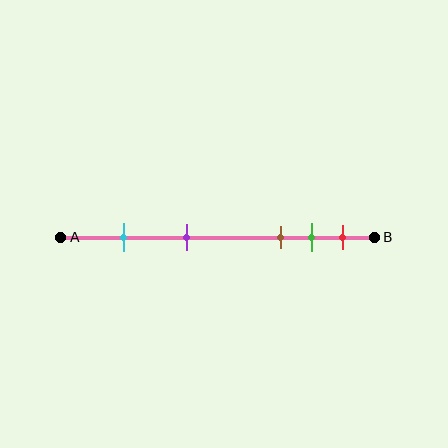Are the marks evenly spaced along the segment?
No, the marks are not evenly spaced.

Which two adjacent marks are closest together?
The green and red marks are the closest adjacent pair.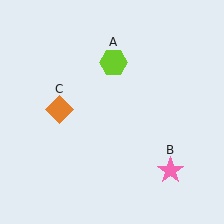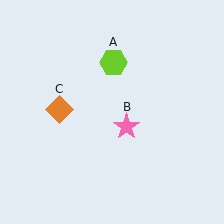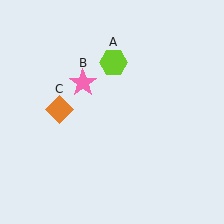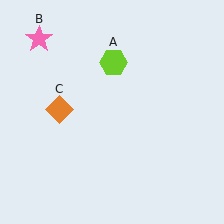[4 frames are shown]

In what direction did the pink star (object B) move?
The pink star (object B) moved up and to the left.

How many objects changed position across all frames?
1 object changed position: pink star (object B).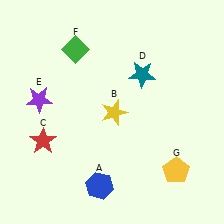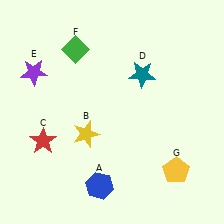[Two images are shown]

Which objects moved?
The objects that moved are: the yellow star (B), the purple star (E).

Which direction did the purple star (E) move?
The purple star (E) moved up.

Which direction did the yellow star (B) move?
The yellow star (B) moved left.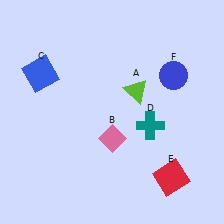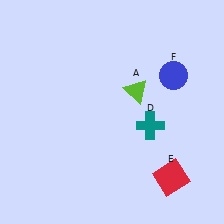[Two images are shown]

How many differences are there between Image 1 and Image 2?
There are 2 differences between the two images.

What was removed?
The pink diamond (B), the blue square (C) were removed in Image 2.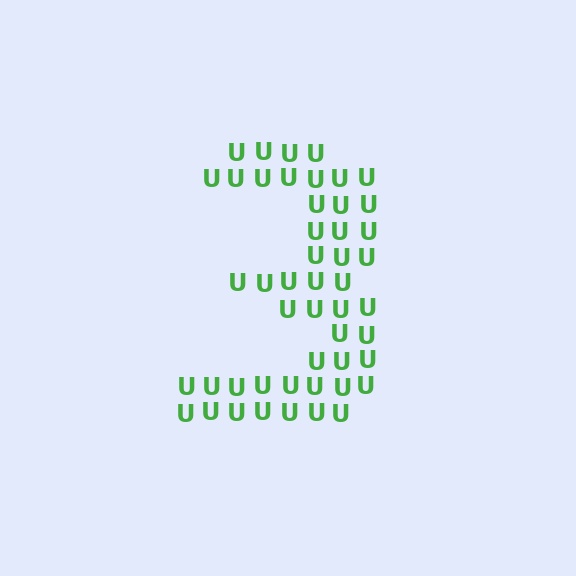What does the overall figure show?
The overall figure shows the digit 3.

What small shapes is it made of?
It is made of small letter U's.